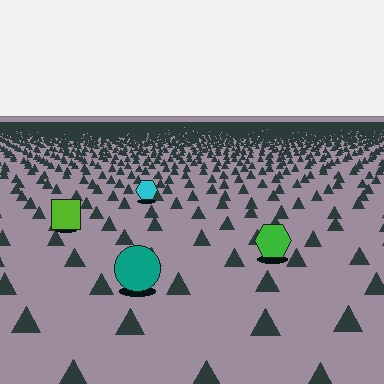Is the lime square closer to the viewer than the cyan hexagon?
Yes. The lime square is closer — you can tell from the texture gradient: the ground texture is coarser near it.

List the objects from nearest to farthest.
From nearest to farthest: the teal circle, the green hexagon, the lime square, the cyan hexagon.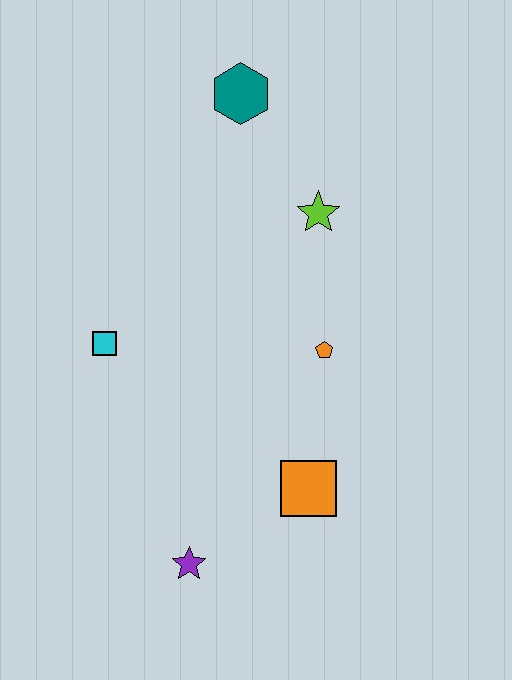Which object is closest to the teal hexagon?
The lime star is closest to the teal hexagon.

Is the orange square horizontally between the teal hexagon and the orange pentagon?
Yes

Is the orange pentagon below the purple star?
No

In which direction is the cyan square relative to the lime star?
The cyan square is to the left of the lime star.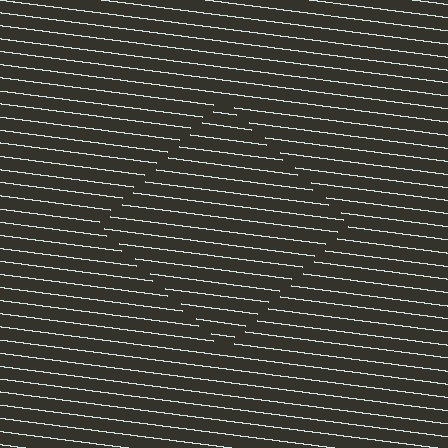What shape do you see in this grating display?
An illusory square. The interior of the shape contains the same grating, shifted by half a period — the contour is defined by the phase discontinuity where line-ends from the inner and outer gratings abut.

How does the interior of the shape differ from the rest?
The interior of the shape contains the same grating, shifted by half a period — the contour is defined by the phase discontinuity where line-ends from the inner and outer gratings abut.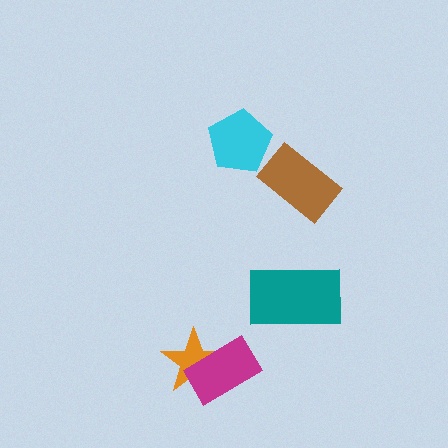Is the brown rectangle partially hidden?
No, no other shape covers it.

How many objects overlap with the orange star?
1 object overlaps with the orange star.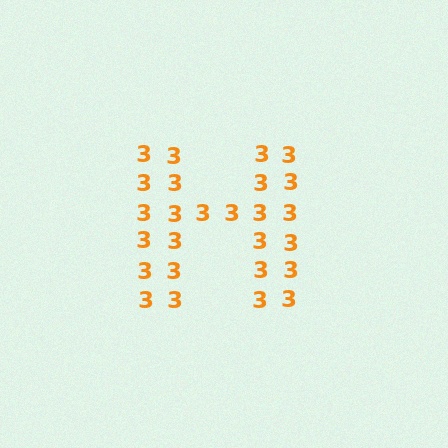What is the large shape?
The large shape is the letter H.